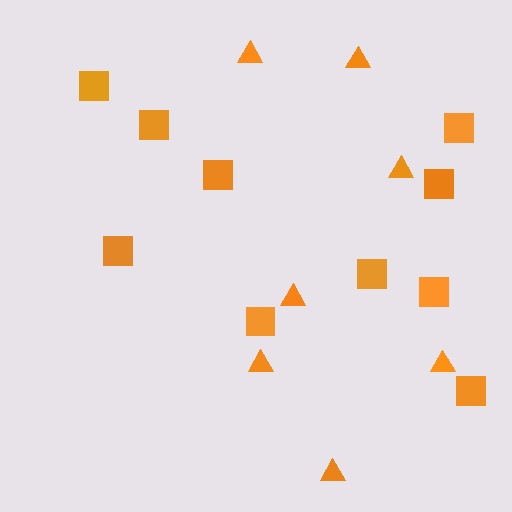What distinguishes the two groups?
There are 2 groups: one group of squares (10) and one group of triangles (7).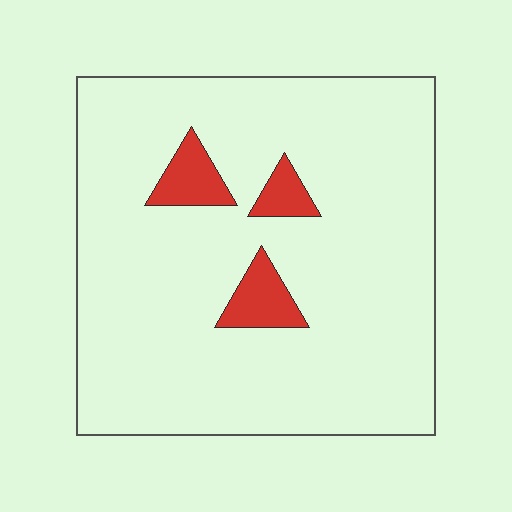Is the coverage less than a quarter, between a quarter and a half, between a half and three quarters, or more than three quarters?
Less than a quarter.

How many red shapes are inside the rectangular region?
3.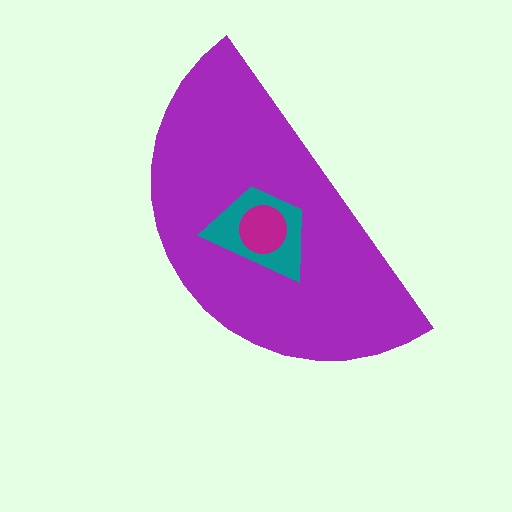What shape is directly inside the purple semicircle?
The teal trapezoid.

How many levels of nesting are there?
3.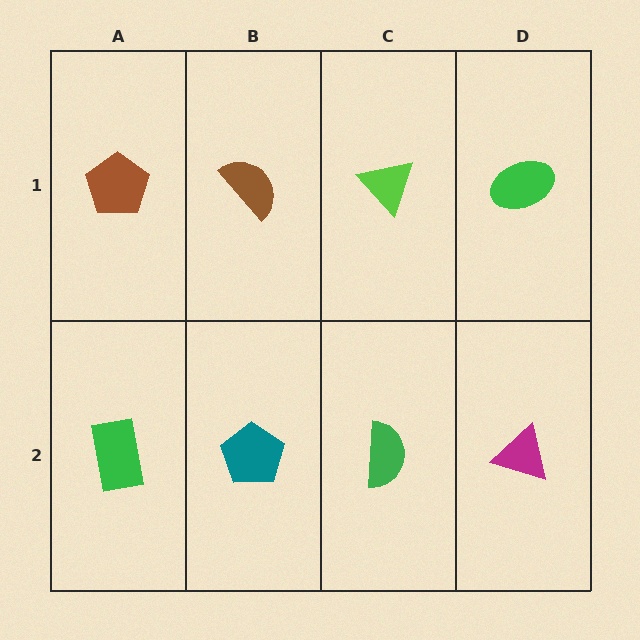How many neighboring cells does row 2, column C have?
3.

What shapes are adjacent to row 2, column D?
A green ellipse (row 1, column D), a green semicircle (row 2, column C).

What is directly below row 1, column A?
A green rectangle.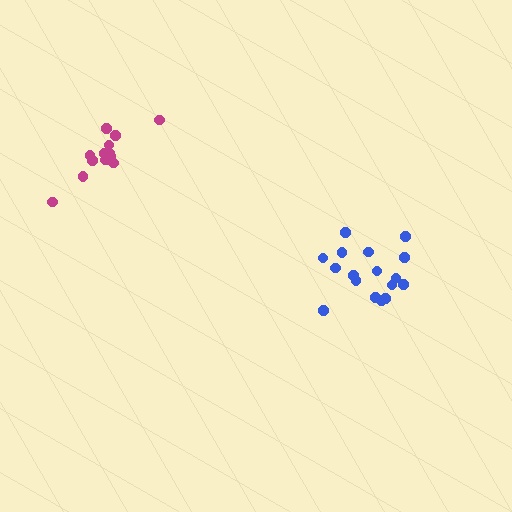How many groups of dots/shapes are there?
There are 2 groups.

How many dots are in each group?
Group 1: 13 dots, Group 2: 17 dots (30 total).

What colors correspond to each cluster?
The clusters are colored: magenta, blue.